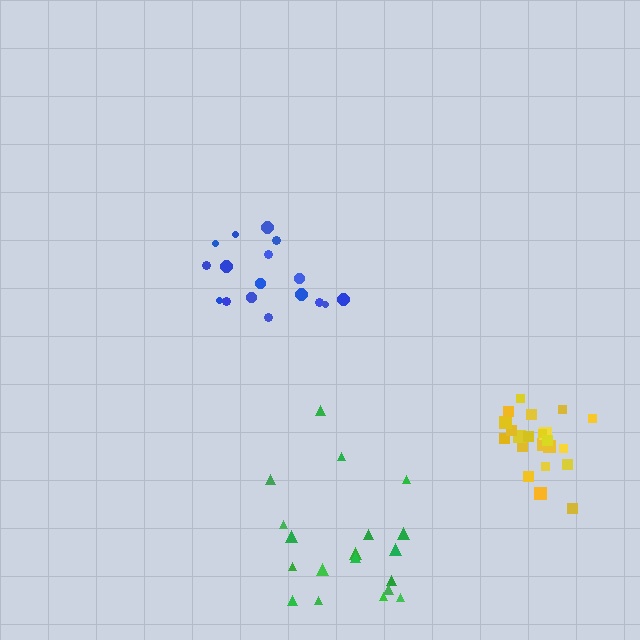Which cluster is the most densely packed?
Yellow.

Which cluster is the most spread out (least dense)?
Green.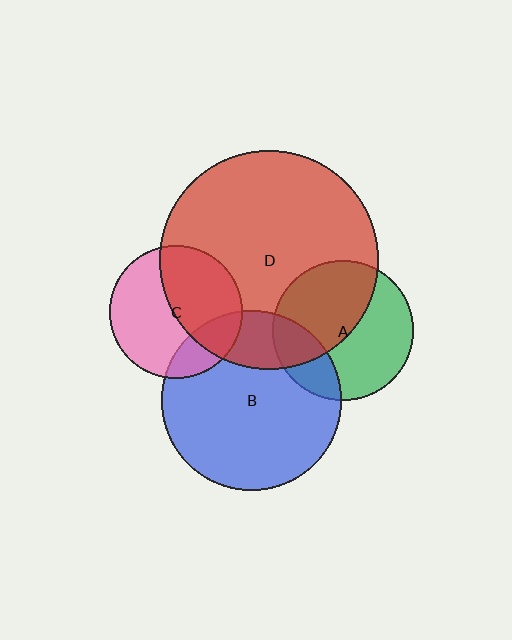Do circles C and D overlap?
Yes.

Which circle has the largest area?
Circle D (red).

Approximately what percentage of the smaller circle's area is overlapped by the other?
Approximately 45%.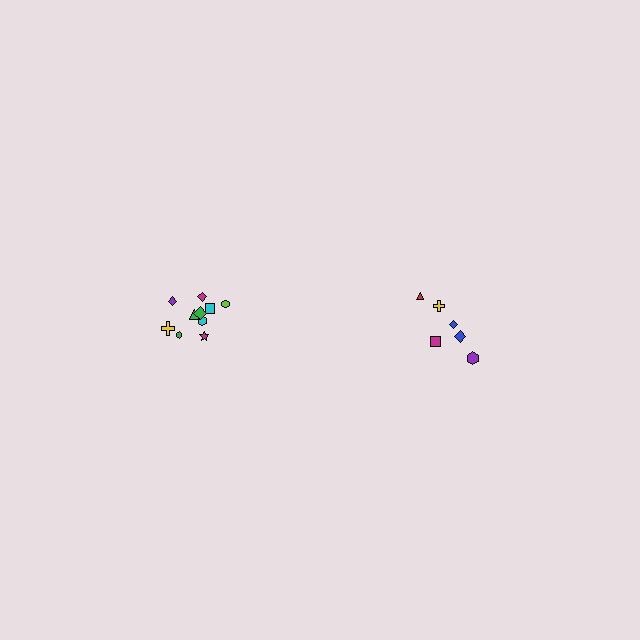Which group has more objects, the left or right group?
The left group.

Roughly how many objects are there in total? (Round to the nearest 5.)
Roughly 15 objects in total.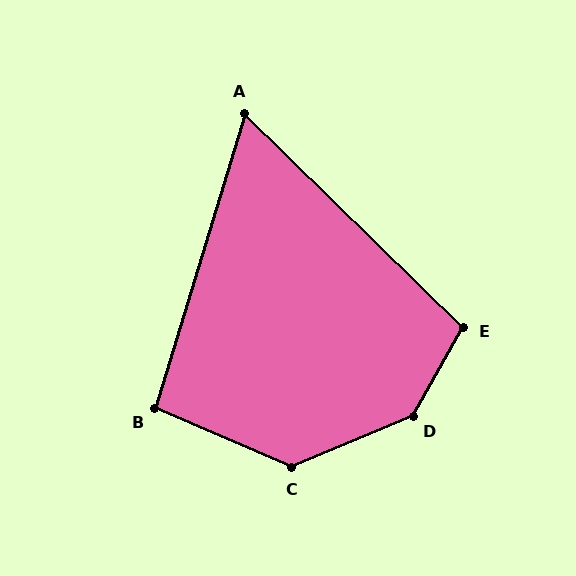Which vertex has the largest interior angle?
D, at approximately 142 degrees.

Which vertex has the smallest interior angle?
A, at approximately 63 degrees.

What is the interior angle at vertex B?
Approximately 96 degrees (obtuse).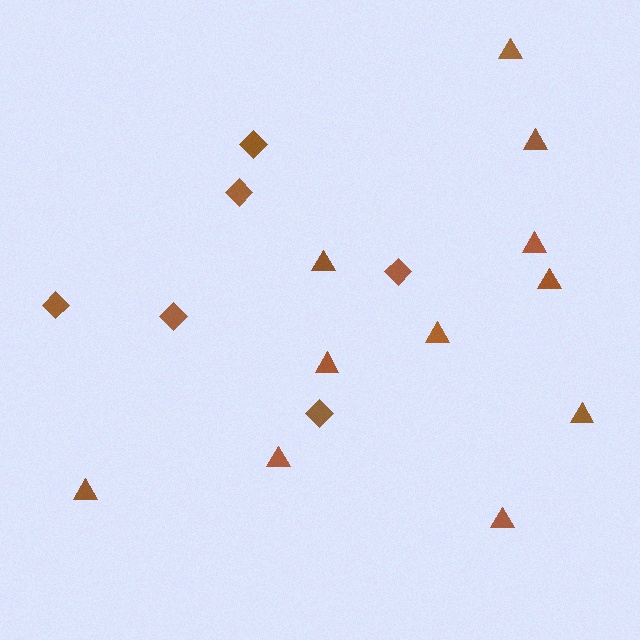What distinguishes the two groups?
There are 2 groups: one group of triangles (11) and one group of diamonds (6).